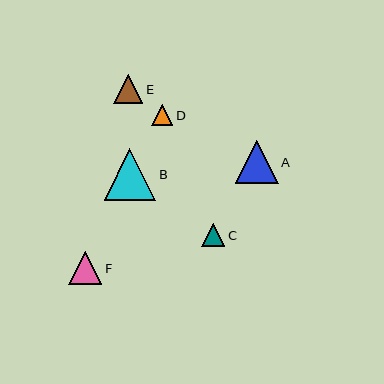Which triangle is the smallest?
Triangle D is the smallest with a size of approximately 21 pixels.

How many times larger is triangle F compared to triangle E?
Triangle F is approximately 1.1 times the size of triangle E.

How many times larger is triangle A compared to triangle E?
Triangle A is approximately 1.4 times the size of triangle E.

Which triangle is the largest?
Triangle B is the largest with a size of approximately 52 pixels.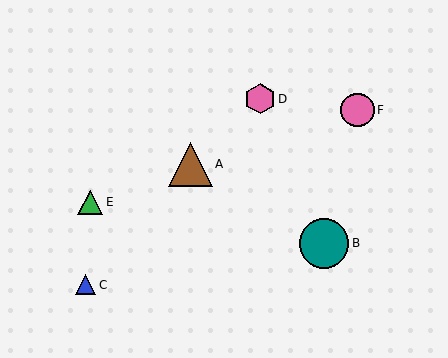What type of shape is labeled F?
Shape F is a pink circle.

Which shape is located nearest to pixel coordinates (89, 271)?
The blue triangle (labeled C) at (86, 285) is nearest to that location.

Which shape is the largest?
The teal circle (labeled B) is the largest.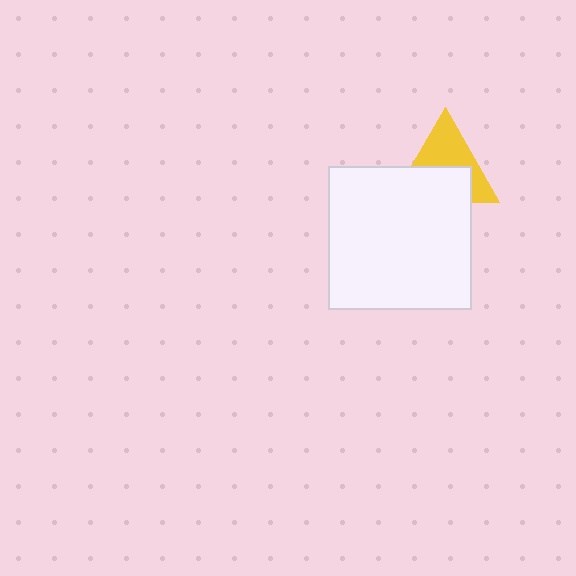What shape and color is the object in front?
The object in front is a white square.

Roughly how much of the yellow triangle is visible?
About half of it is visible (roughly 50%).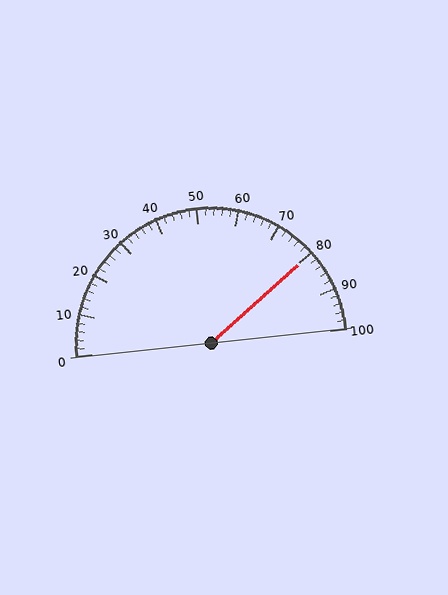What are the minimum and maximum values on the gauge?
The gauge ranges from 0 to 100.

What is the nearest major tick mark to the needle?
The nearest major tick mark is 80.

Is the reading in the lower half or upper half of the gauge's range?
The reading is in the upper half of the range (0 to 100).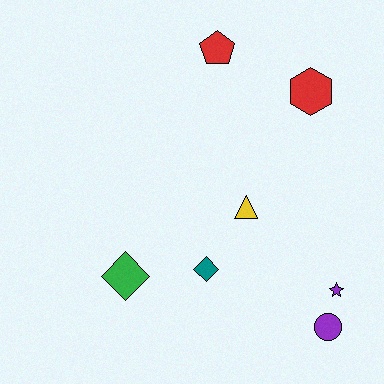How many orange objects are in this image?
There are no orange objects.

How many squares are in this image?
There are no squares.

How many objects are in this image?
There are 7 objects.